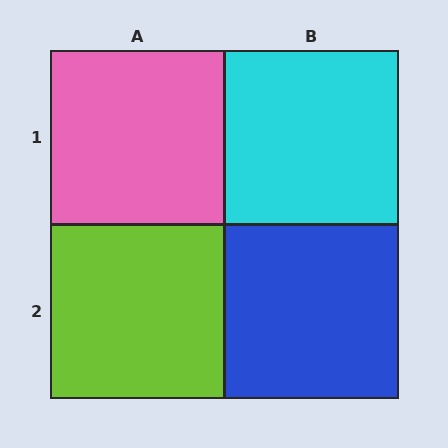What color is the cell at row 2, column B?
Blue.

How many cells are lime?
1 cell is lime.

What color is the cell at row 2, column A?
Lime.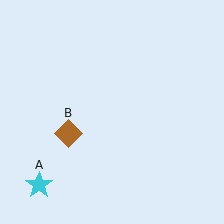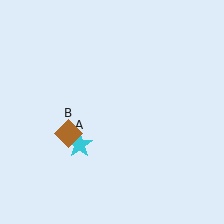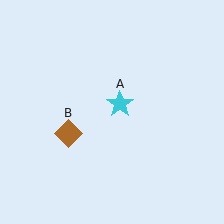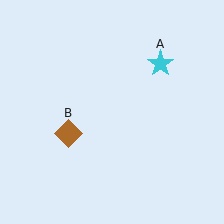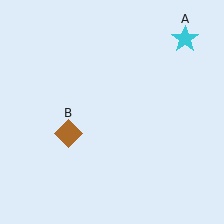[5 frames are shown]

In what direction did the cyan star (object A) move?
The cyan star (object A) moved up and to the right.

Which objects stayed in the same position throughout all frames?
Brown diamond (object B) remained stationary.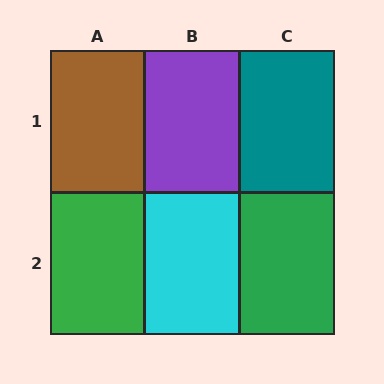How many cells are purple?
1 cell is purple.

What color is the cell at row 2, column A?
Green.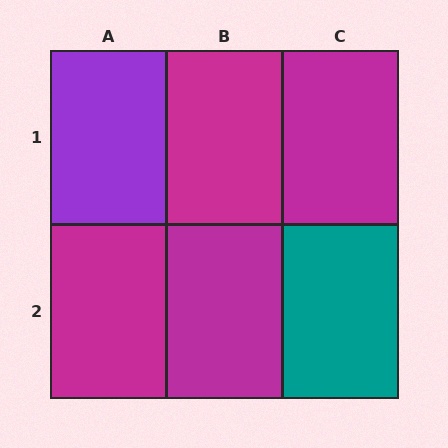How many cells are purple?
1 cell is purple.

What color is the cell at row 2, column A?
Magenta.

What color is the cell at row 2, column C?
Teal.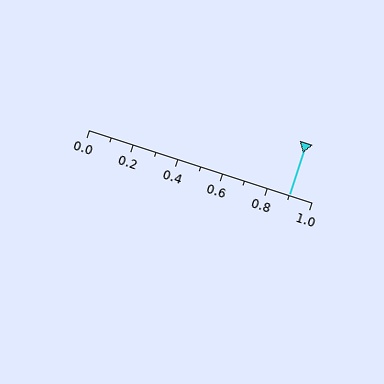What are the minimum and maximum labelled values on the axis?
The axis runs from 0.0 to 1.0.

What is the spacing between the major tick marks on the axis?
The major ticks are spaced 0.2 apart.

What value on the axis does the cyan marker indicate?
The marker indicates approximately 0.9.